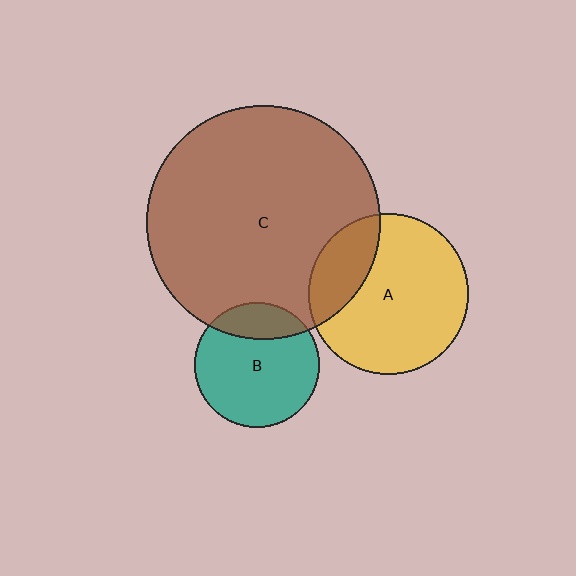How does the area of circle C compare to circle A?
Approximately 2.1 times.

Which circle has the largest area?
Circle C (brown).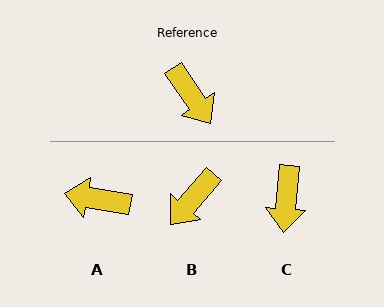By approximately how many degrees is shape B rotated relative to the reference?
Approximately 75 degrees clockwise.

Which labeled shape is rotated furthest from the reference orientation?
A, about 134 degrees away.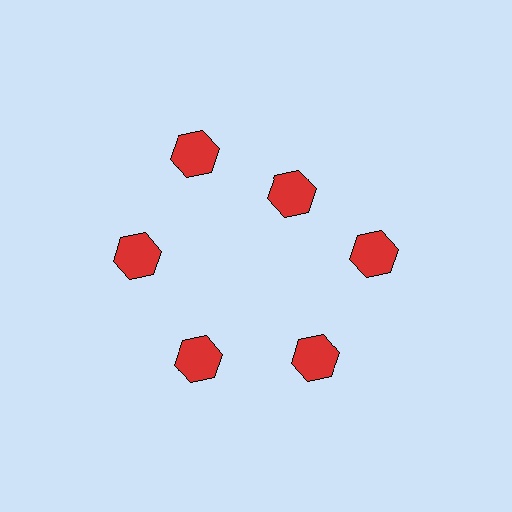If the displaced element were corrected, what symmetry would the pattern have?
It would have 6-fold rotational symmetry — the pattern would map onto itself every 60 degrees.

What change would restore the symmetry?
The symmetry would be restored by moving it outward, back onto the ring so that all 6 hexagons sit at equal angles and equal distance from the center.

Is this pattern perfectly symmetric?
No. The 6 red hexagons are arranged in a ring, but one element near the 1 o'clock position is pulled inward toward the center, breaking the 6-fold rotational symmetry.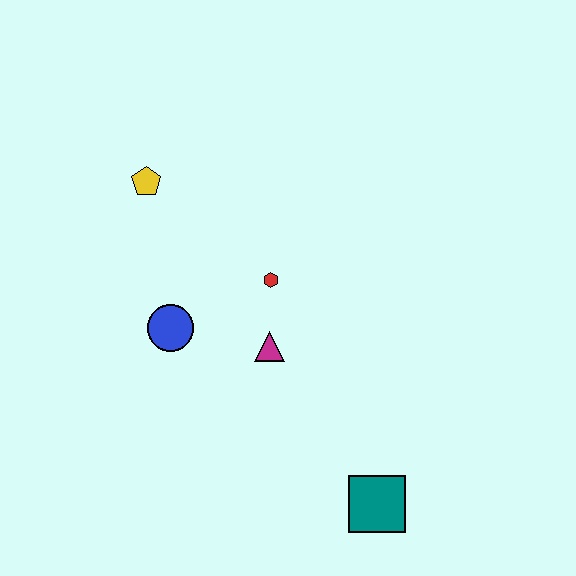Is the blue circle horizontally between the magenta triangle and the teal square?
No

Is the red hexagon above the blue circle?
Yes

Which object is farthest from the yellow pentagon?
The teal square is farthest from the yellow pentagon.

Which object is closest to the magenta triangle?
The red hexagon is closest to the magenta triangle.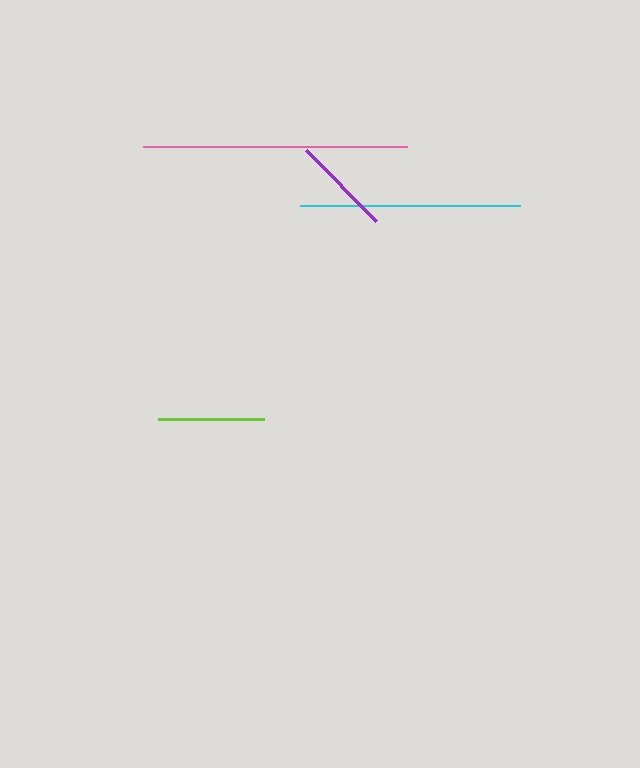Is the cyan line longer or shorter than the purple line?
The cyan line is longer than the purple line.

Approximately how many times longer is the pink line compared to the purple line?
The pink line is approximately 2.7 times the length of the purple line.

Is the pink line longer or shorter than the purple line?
The pink line is longer than the purple line.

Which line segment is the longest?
The pink line is the longest at approximately 264 pixels.